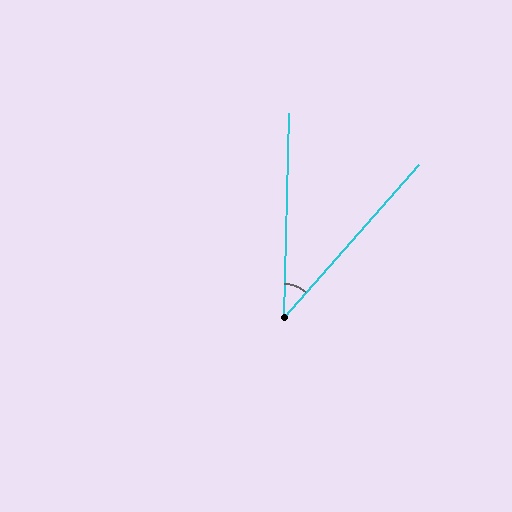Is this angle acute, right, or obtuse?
It is acute.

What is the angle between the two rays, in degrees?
Approximately 40 degrees.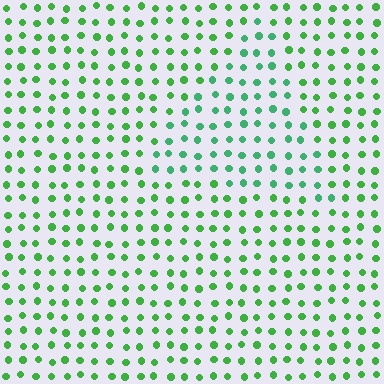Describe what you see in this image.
The image is filled with small green elements in a uniform arrangement. A triangle-shaped region is visible where the elements are tinted to a slightly different hue, forming a subtle color boundary.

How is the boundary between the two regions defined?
The boundary is defined purely by a slight shift in hue (about 26 degrees). Spacing, size, and orientation are identical on both sides.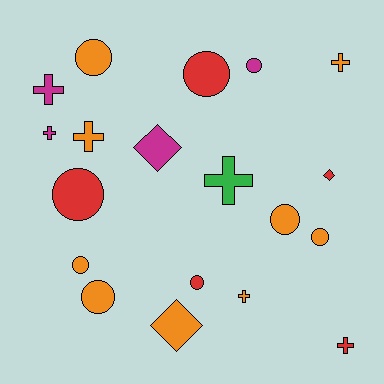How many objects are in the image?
There are 19 objects.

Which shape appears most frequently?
Circle, with 9 objects.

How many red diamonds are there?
There is 1 red diamond.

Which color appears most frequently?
Orange, with 9 objects.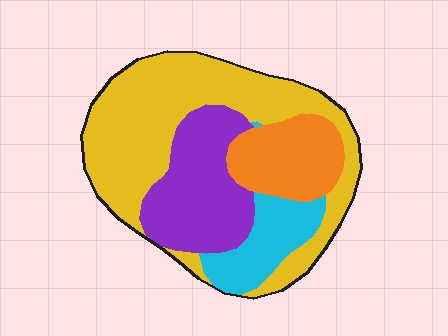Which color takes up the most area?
Yellow, at roughly 45%.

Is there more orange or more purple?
Purple.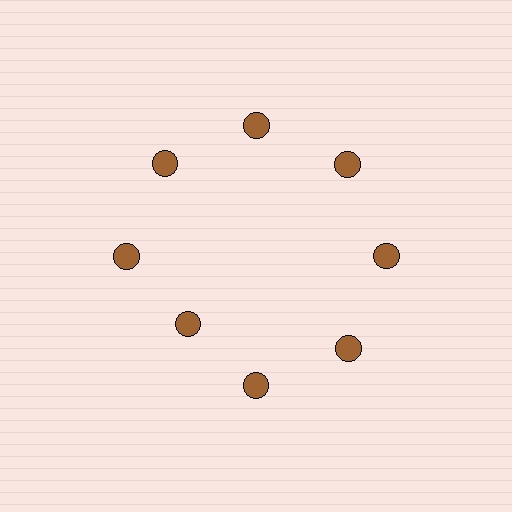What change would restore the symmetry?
The symmetry would be restored by moving it outward, back onto the ring so that all 8 circles sit at equal angles and equal distance from the center.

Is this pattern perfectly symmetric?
No. The 8 brown circles are arranged in a ring, but one element near the 8 o'clock position is pulled inward toward the center, breaking the 8-fold rotational symmetry.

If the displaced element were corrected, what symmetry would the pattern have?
It would have 8-fold rotational symmetry — the pattern would map onto itself every 45 degrees.